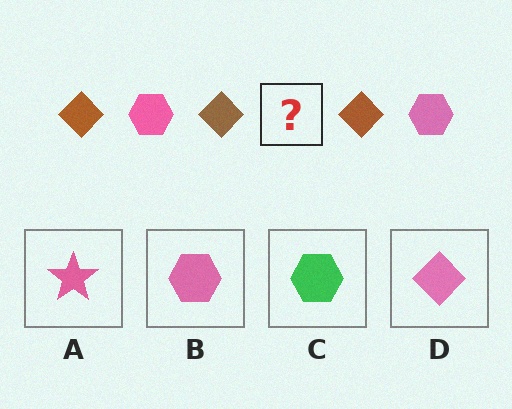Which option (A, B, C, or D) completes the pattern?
B.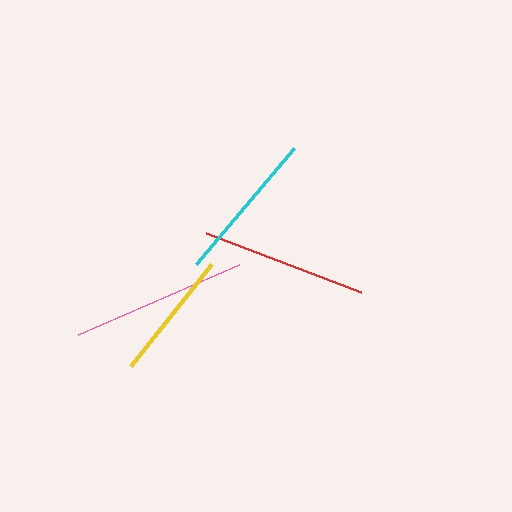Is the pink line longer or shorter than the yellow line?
The pink line is longer than the yellow line.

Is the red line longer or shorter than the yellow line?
The red line is longer than the yellow line.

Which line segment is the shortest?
The yellow line is the shortest at approximately 131 pixels.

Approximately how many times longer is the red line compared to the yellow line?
The red line is approximately 1.3 times the length of the yellow line.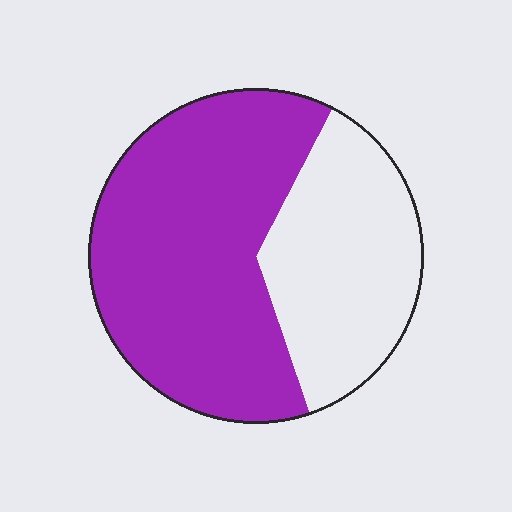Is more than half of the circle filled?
Yes.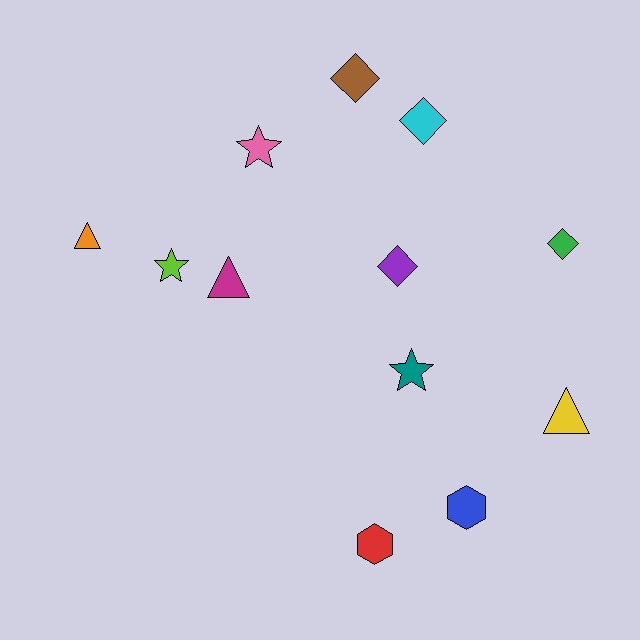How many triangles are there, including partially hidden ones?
There are 3 triangles.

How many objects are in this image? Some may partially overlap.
There are 12 objects.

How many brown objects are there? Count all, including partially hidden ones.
There is 1 brown object.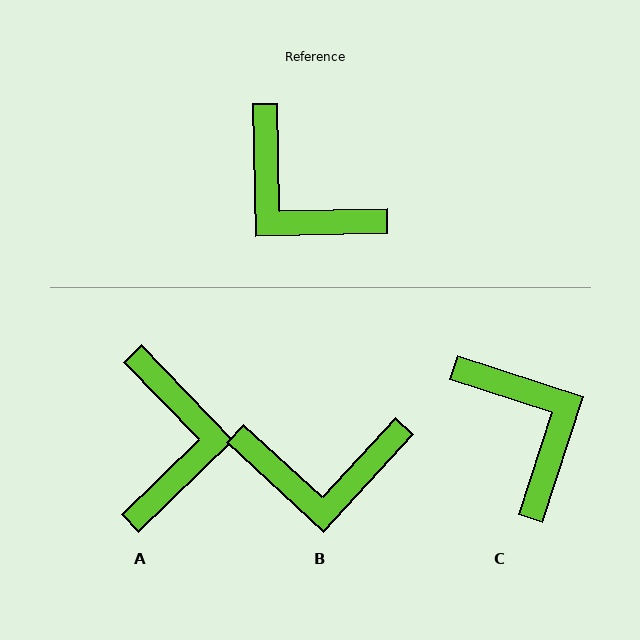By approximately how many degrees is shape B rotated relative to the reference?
Approximately 46 degrees counter-clockwise.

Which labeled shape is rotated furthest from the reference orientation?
C, about 161 degrees away.